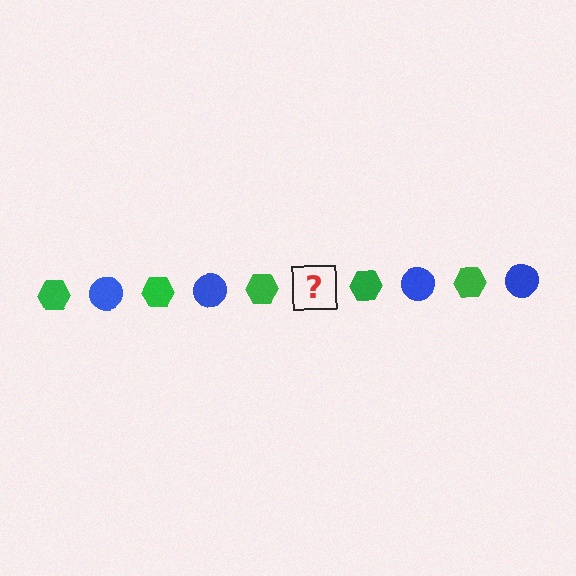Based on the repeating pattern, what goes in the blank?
The blank should be a blue circle.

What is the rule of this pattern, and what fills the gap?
The rule is that the pattern alternates between green hexagon and blue circle. The gap should be filled with a blue circle.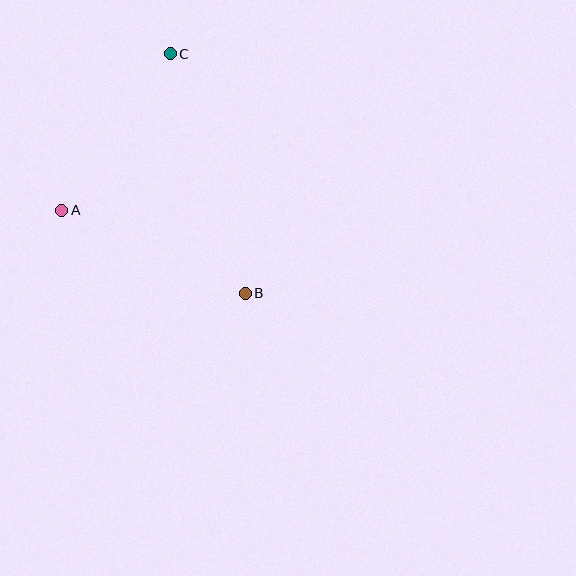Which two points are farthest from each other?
Points B and C are farthest from each other.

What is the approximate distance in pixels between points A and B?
The distance between A and B is approximately 201 pixels.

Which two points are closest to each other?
Points A and C are closest to each other.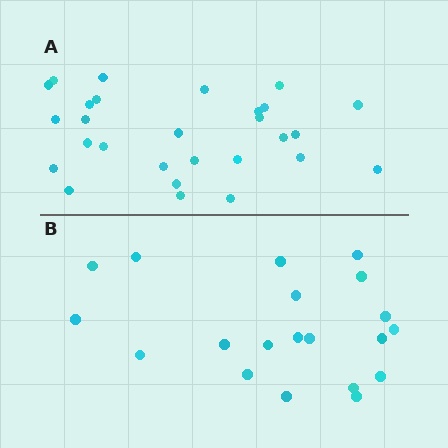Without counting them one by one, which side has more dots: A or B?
Region A (the top region) has more dots.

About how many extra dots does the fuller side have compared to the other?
Region A has roughly 8 or so more dots than region B.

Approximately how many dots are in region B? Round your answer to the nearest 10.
About 20 dots.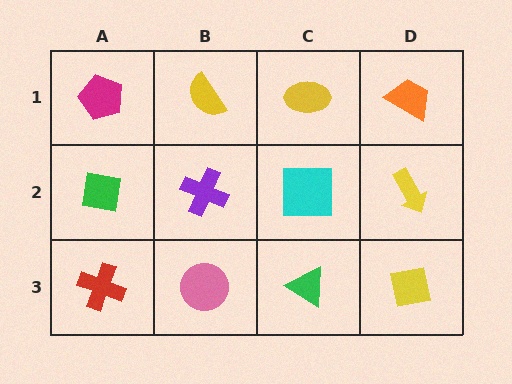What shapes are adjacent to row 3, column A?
A green square (row 2, column A), a pink circle (row 3, column B).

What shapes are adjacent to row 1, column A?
A green square (row 2, column A), a yellow semicircle (row 1, column B).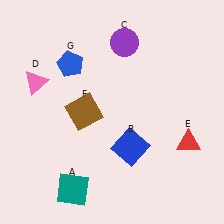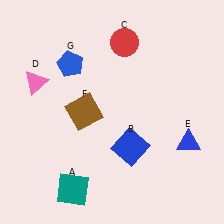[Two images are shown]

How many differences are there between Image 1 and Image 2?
There are 2 differences between the two images.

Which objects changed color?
C changed from purple to red. E changed from red to blue.